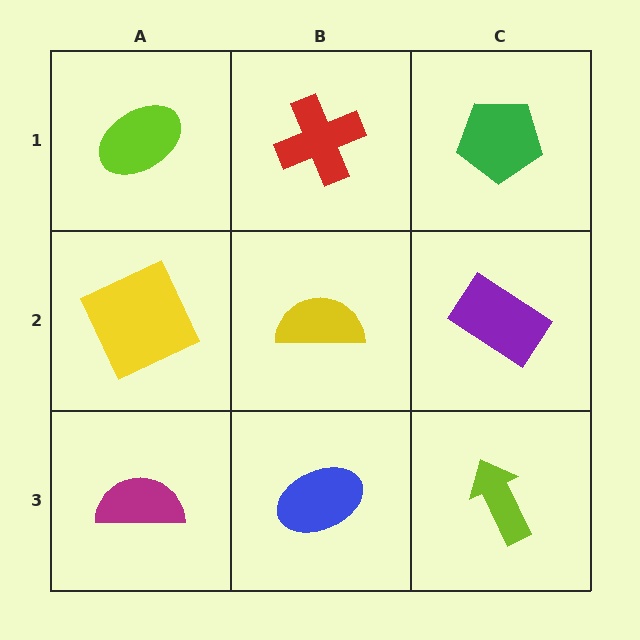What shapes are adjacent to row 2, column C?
A green pentagon (row 1, column C), a lime arrow (row 3, column C), a yellow semicircle (row 2, column B).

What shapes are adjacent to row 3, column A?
A yellow square (row 2, column A), a blue ellipse (row 3, column B).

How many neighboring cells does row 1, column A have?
2.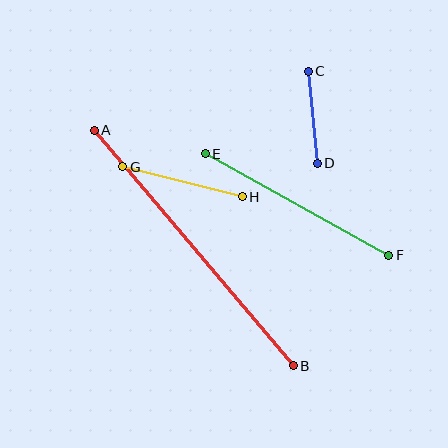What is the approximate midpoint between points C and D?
The midpoint is at approximately (313, 117) pixels.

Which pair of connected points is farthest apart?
Points A and B are farthest apart.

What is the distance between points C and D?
The distance is approximately 93 pixels.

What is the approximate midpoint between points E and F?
The midpoint is at approximately (297, 204) pixels.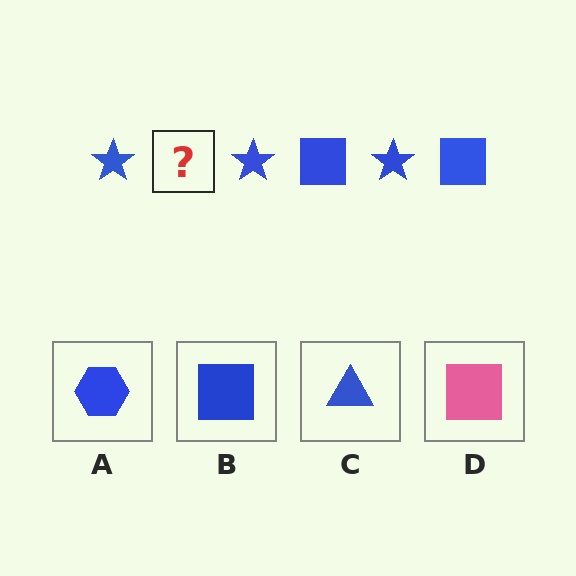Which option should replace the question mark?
Option B.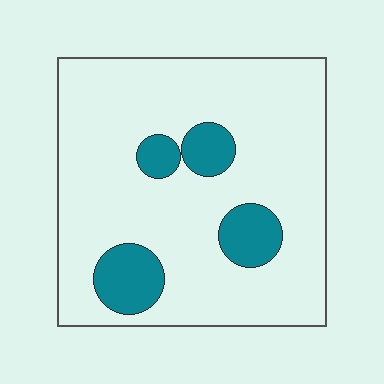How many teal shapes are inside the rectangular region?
4.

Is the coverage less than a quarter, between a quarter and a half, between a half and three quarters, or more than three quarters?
Less than a quarter.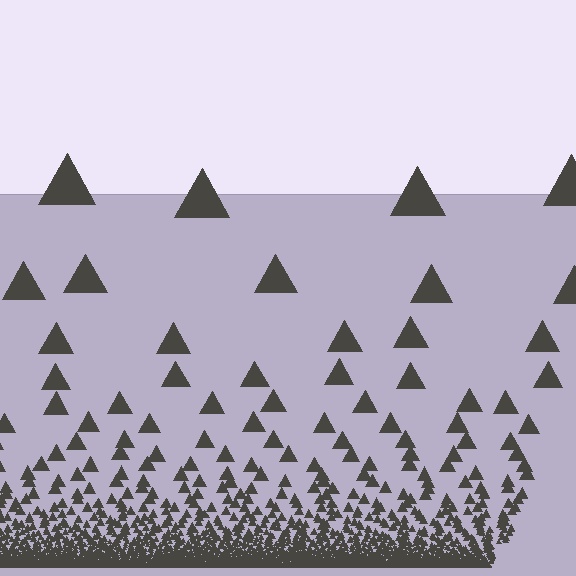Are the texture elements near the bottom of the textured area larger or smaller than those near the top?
Smaller. The gradient is inverted — elements near the bottom are smaller and denser.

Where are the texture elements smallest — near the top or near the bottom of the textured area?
Near the bottom.